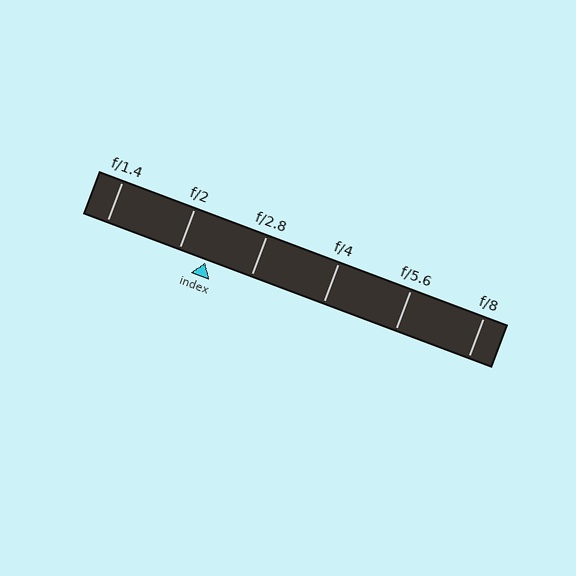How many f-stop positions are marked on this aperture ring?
There are 6 f-stop positions marked.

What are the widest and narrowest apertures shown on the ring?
The widest aperture shown is f/1.4 and the narrowest is f/8.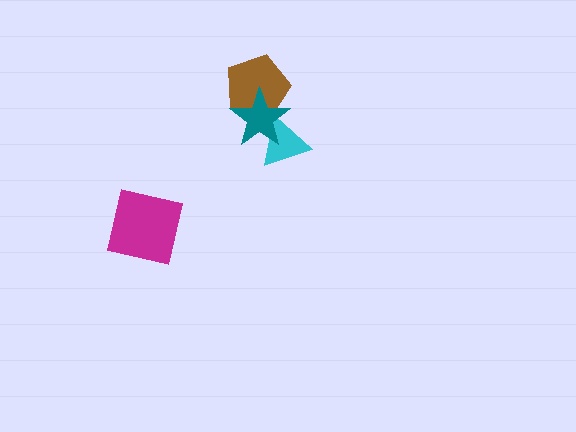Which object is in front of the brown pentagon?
The teal star is in front of the brown pentagon.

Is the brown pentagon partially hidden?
Yes, it is partially covered by another shape.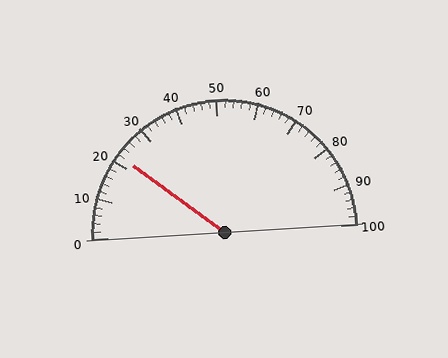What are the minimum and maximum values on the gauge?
The gauge ranges from 0 to 100.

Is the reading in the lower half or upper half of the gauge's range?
The reading is in the lower half of the range (0 to 100).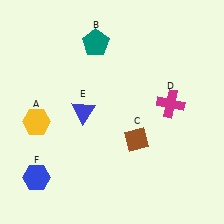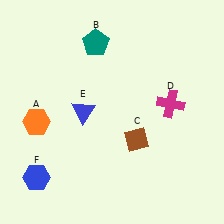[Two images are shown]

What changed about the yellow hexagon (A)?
In Image 1, A is yellow. In Image 2, it changed to orange.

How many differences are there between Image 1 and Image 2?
There is 1 difference between the two images.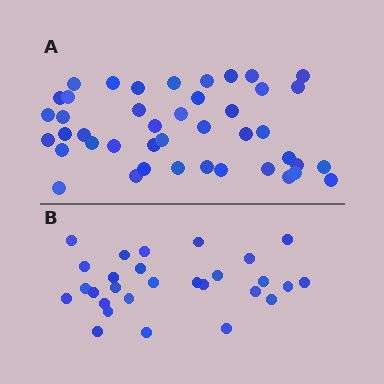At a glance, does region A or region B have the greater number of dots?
Region A (the top region) has more dots.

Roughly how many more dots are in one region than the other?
Region A has approximately 15 more dots than region B.